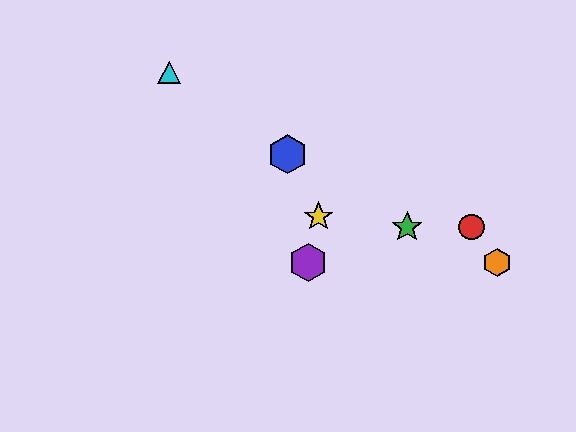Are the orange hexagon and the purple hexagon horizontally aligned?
Yes, both are at y≈263.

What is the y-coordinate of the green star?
The green star is at y≈227.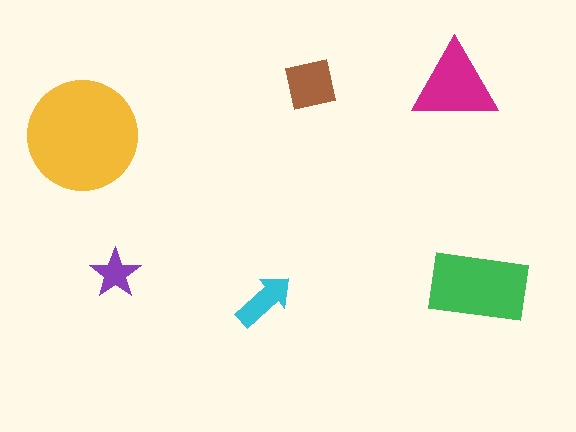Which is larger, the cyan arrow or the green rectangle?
The green rectangle.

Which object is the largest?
The yellow circle.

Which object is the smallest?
The purple star.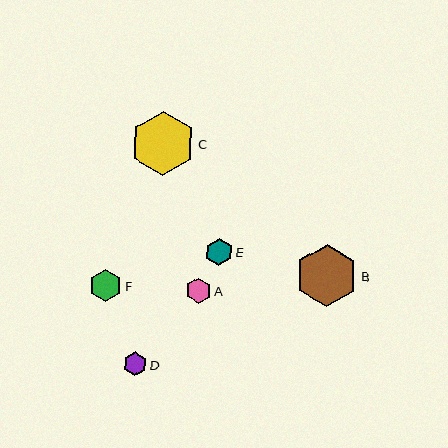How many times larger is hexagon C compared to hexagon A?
Hexagon C is approximately 2.6 times the size of hexagon A.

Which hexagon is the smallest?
Hexagon D is the smallest with a size of approximately 23 pixels.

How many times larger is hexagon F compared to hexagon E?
Hexagon F is approximately 1.2 times the size of hexagon E.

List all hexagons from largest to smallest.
From largest to smallest: C, B, F, E, A, D.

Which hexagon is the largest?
Hexagon C is the largest with a size of approximately 65 pixels.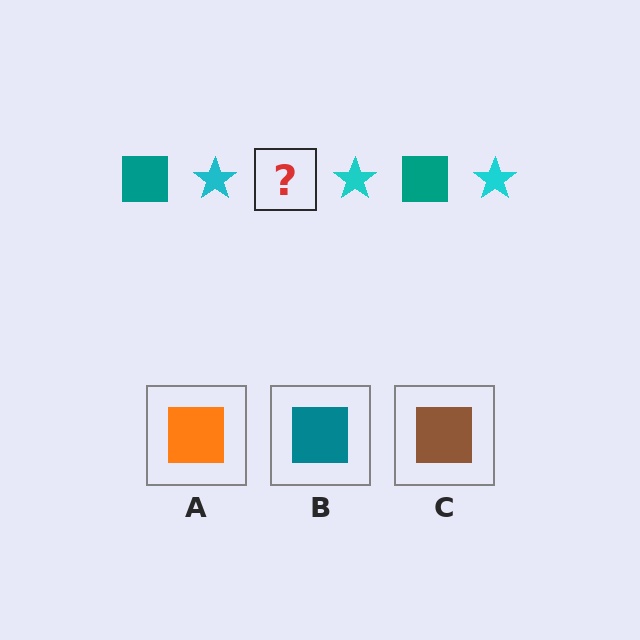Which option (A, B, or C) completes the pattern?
B.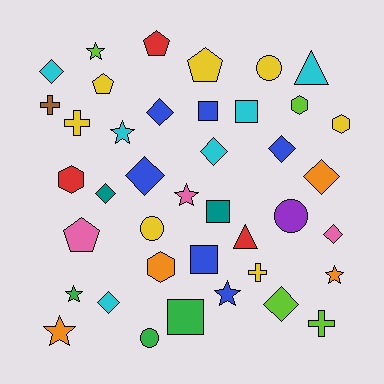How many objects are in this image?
There are 40 objects.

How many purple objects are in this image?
There is 1 purple object.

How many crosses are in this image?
There are 4 crosses.